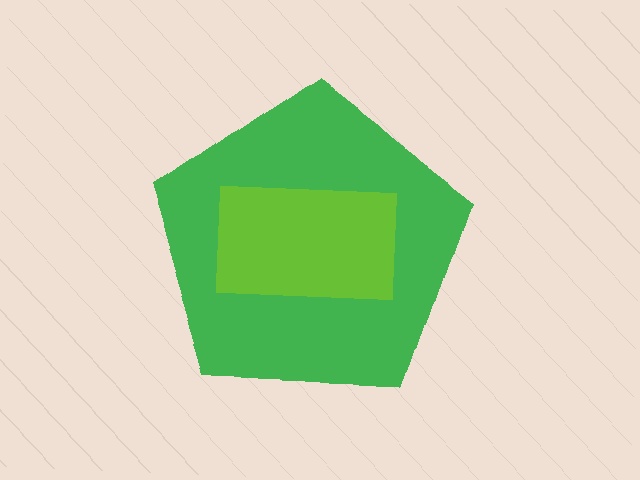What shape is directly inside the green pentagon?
The lime rectangle.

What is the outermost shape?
The green pentagon.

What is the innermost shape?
The lime rectangle.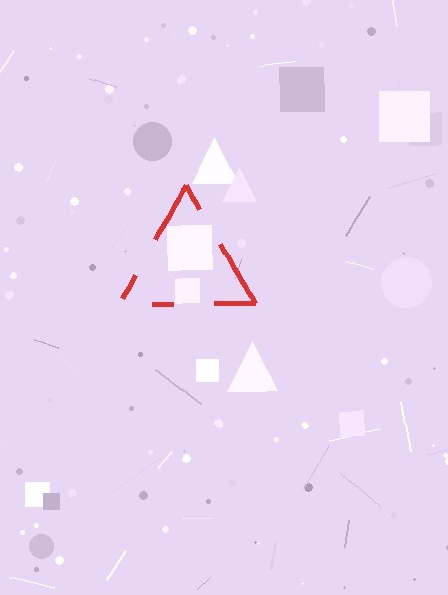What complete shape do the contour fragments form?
The contour fragments form a triangle.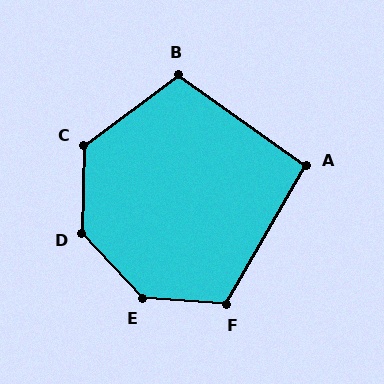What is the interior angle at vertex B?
Approximately 108 degrees (obtuse).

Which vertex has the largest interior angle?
E, at approximately 137 degrees.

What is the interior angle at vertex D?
Approximately 136 degrees (obtuse).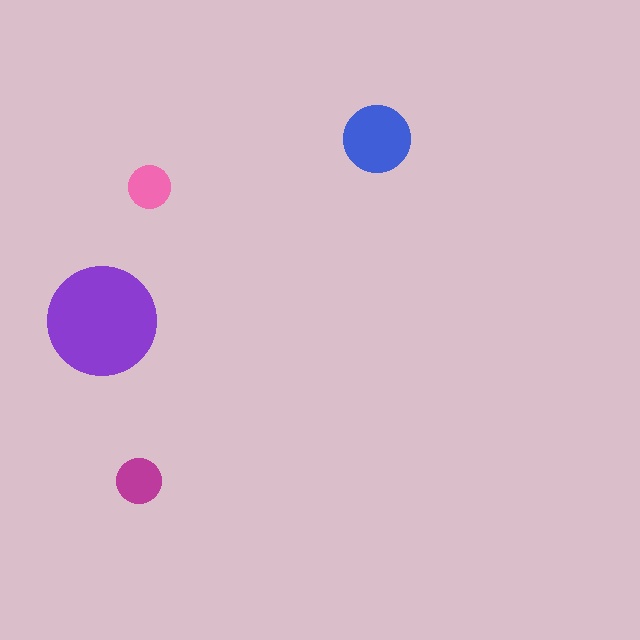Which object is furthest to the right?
The blue circle is rightmost.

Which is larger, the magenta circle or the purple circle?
The purple one.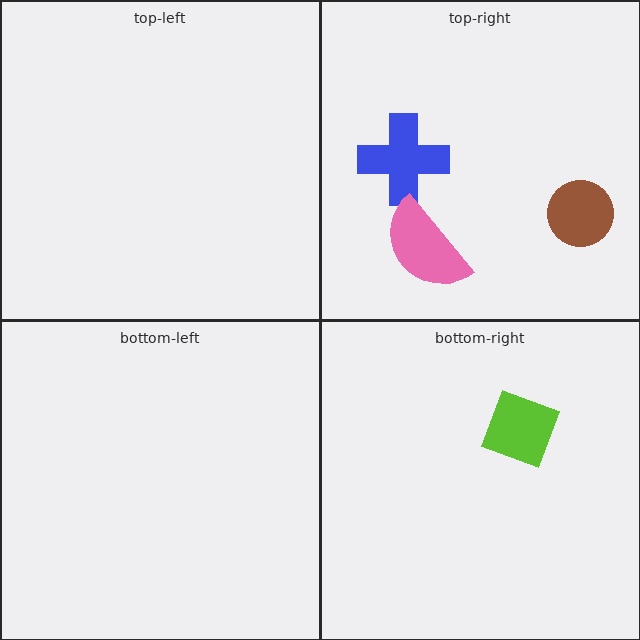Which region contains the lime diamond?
The bottom-right region.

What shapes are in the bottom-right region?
The lime diamond.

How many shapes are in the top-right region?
3.